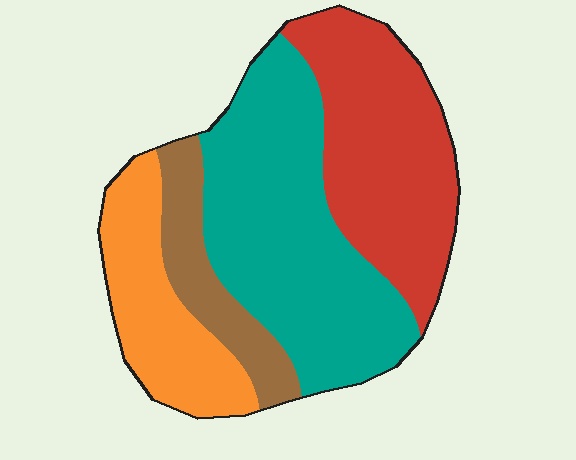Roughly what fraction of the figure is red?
Red takes up between a quarter and a half of the figure.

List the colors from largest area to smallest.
From largest to smallest: teal, red, orange, brown.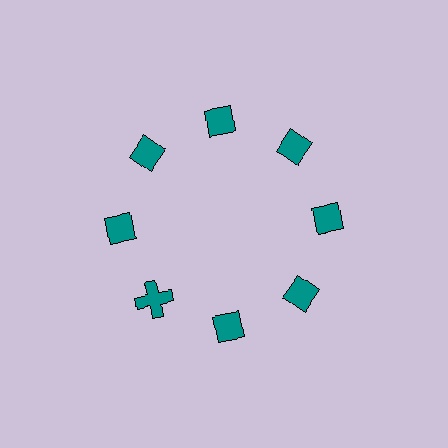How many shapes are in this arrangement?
There are 8 shapes arranged in a ring pattern.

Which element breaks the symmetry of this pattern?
The teal cross at roughly the 8 o'clock position breaks the symmetry. All other shapes are teal diamonds.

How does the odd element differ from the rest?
It has a different shape: cross instead of diamond.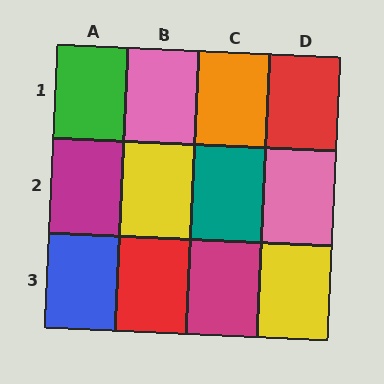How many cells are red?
2 cells are red.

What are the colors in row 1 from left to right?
Green, pink, orange, red.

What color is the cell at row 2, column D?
Pink.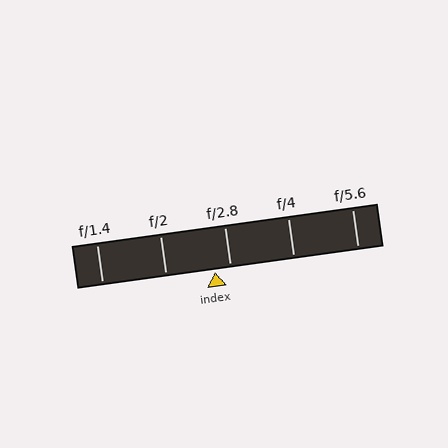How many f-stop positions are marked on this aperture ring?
There are 5 f-stop positions marked.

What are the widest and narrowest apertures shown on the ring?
The widest aperture shown is f/1.4 and the narrowest is f/5.6.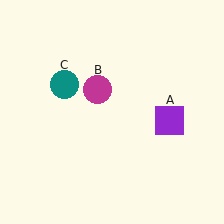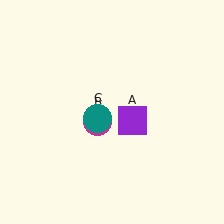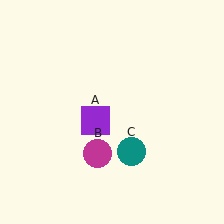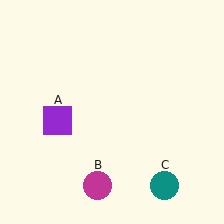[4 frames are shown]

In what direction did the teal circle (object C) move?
The teal circle (object C) moved down and to the right.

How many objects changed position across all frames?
3 objects changed position: purple square (object A), magenta circle (object B), teal circle (object C).